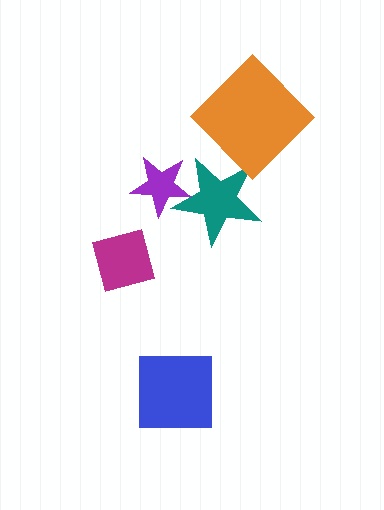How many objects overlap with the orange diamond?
0 objects overlap with the orange diamond.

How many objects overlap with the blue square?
0 objects overlap with the blue square.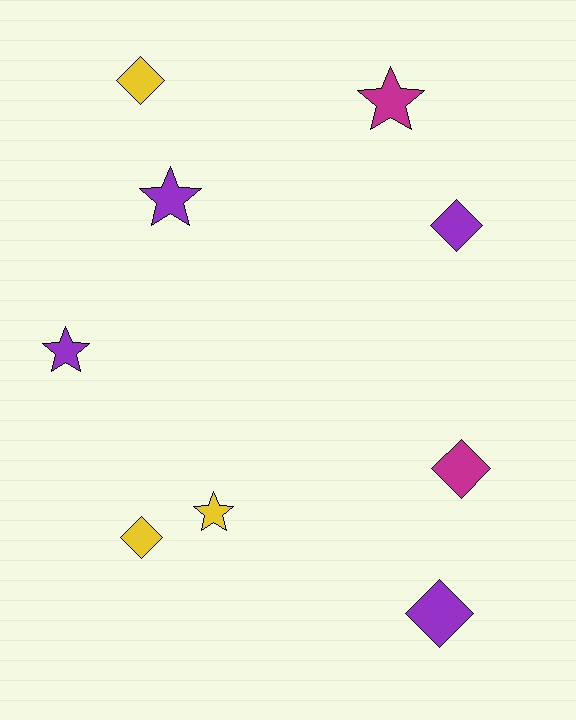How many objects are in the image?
There are 9 objects.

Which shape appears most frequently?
Diamond, with 5 objects.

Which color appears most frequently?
Purple, with 4 objects.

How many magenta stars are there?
There is 1 magenta star.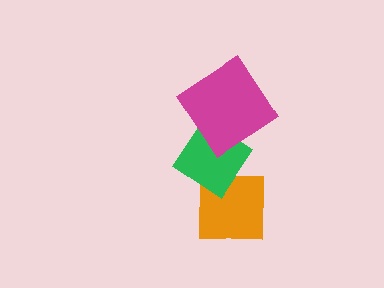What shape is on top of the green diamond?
The magenta diamond is on top of the green diamond.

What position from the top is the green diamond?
The green diamond is 2nd from the top.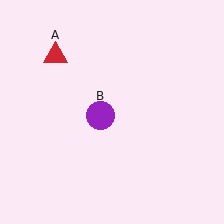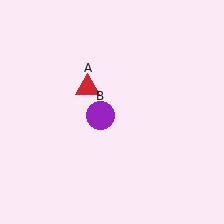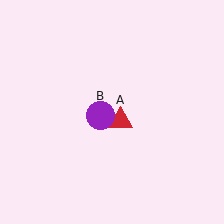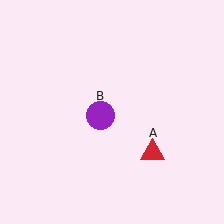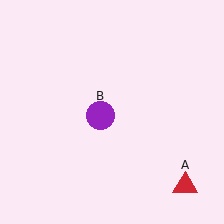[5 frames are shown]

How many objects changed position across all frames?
1 object changed position: red triangle (object A).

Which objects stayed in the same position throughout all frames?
Purple circle (object B) remained stationary.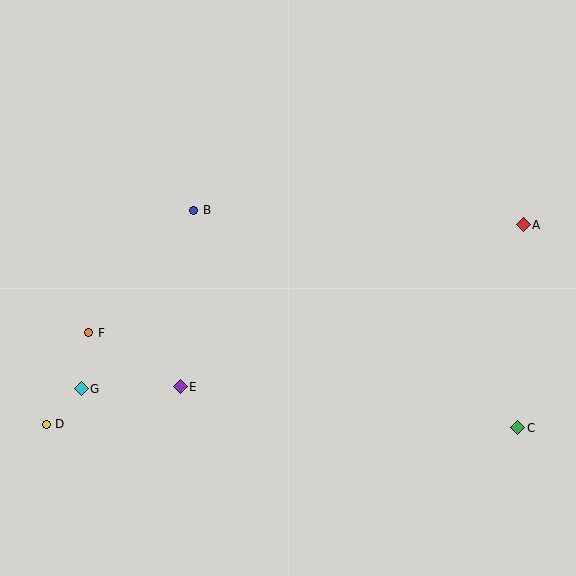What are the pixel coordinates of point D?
Point D is at (46, 424).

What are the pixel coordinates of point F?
Point F is at (89, 333).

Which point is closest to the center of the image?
Point B at (194, 210) is closest to the center.